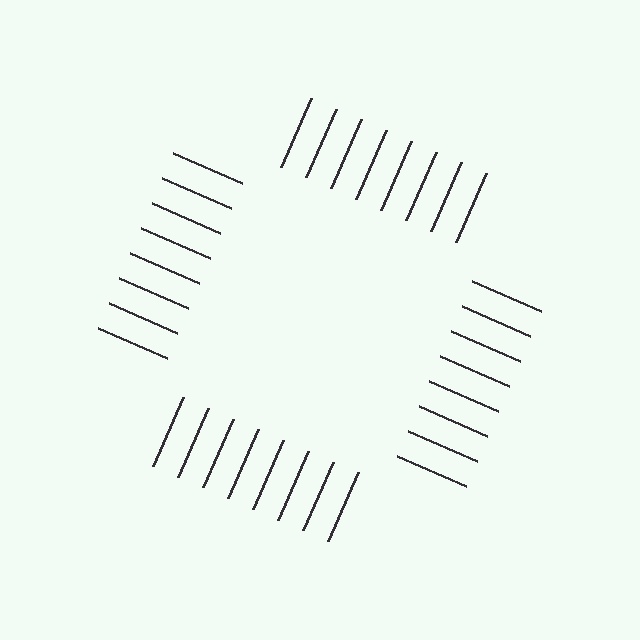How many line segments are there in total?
32 — 8 along each of the 4 edges.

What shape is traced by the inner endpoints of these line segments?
An illusory square — the line segments terminate on its edges but no continuous stroke is drawn.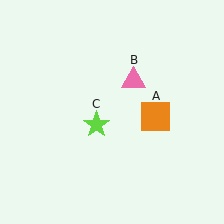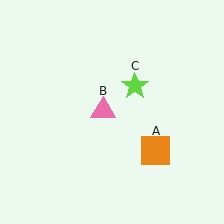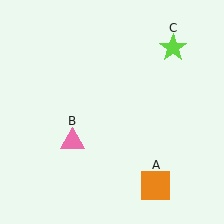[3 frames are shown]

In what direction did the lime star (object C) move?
The lime star (object C) moved up and to the right.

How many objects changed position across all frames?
3 objects changed position: orange square (object A), pink triangle (object B), lime star (object C).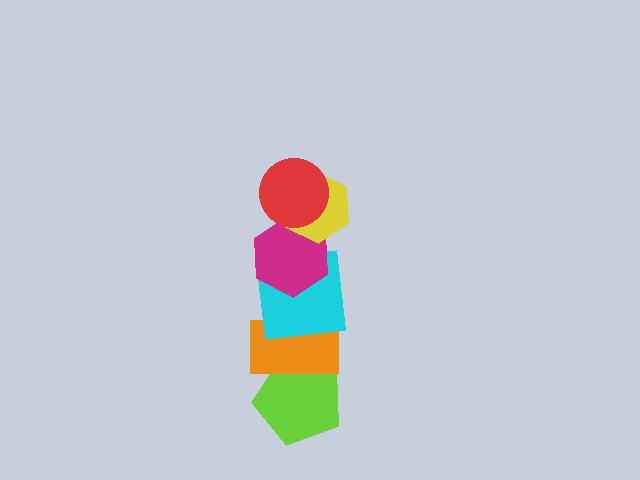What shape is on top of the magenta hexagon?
The yellow hexagon is on top of the magenta hexagon.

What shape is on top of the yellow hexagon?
The red circle is on top of the yellow hexagon.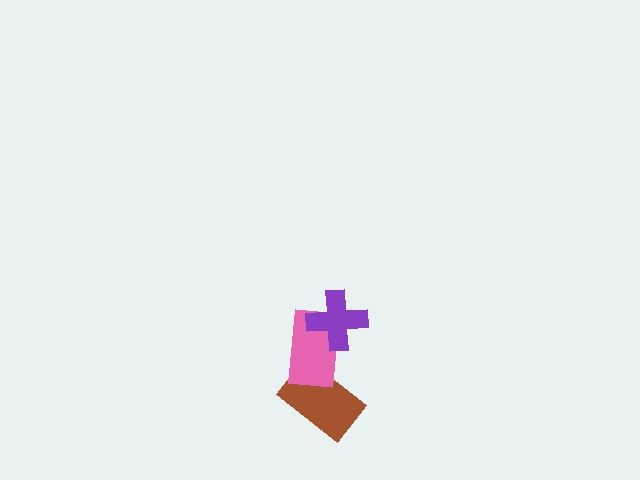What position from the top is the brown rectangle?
The brown rectangle is 3rd from the top.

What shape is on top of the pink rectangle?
The purple cross is on top of the pink rectangle.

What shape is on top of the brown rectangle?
The pink rectangle is on top of the brown rectangle.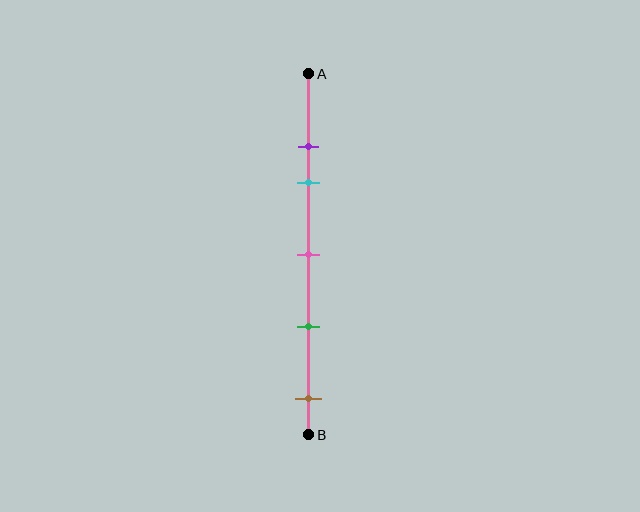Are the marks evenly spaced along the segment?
No, the marks are not evenly spaced.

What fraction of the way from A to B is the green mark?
The green mark is approximately 70% (0.7) of the way from A to B.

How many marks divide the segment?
There are 5 marks dividing the segment.